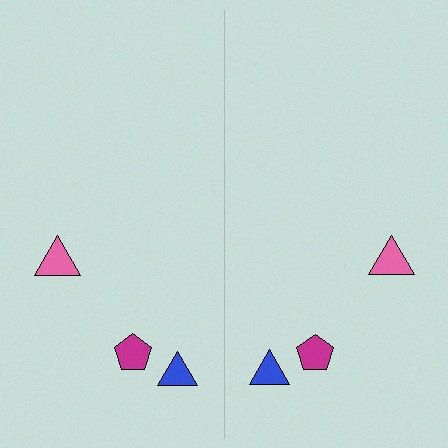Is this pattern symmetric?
Yes, this pattern has bilateral (reflection) symmetry.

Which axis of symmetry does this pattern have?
The pattern has a vertical axis of symmetry running through the center of the image.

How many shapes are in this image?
There are 6 shapes in this image.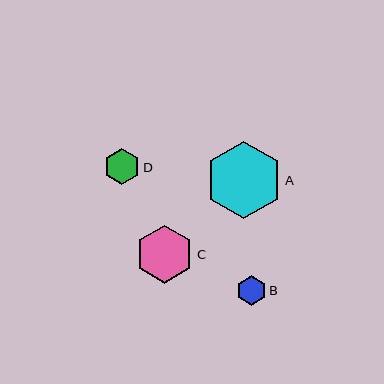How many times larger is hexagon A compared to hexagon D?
Hexagon A is approximately 2.1 times the size of hexagon D.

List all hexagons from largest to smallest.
From largest to smallest: A, C, D, B.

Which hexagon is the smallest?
Hexagon B is the smallest with a size of approximately 29 pixels.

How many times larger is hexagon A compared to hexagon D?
Hexagon A is approximately 2.1 times the size of hexagon D.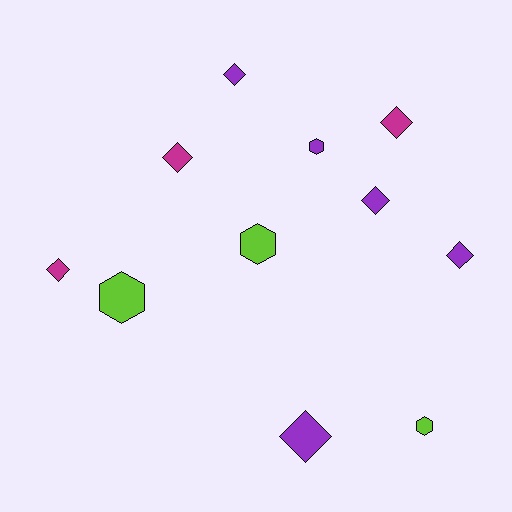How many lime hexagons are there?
There are 3 lime hexagons.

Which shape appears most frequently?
Diamond, with 7 objects.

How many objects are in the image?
There are 11 objects.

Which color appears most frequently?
Purple, with 5 objects.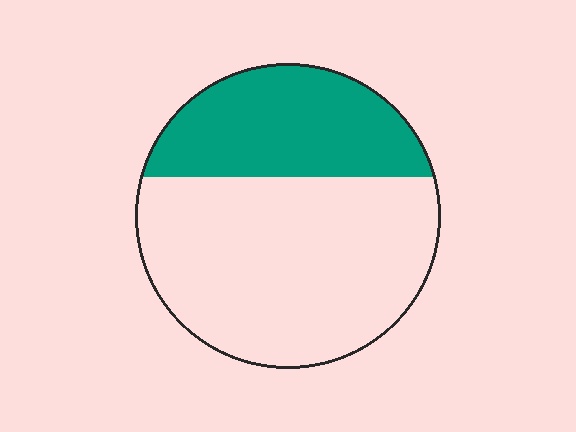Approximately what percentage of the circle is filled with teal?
Approximately 35%.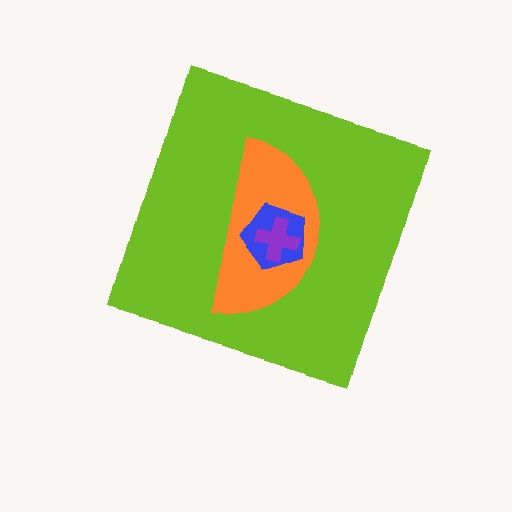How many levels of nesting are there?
4.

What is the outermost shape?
The lime diamond.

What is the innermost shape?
The purple cross.